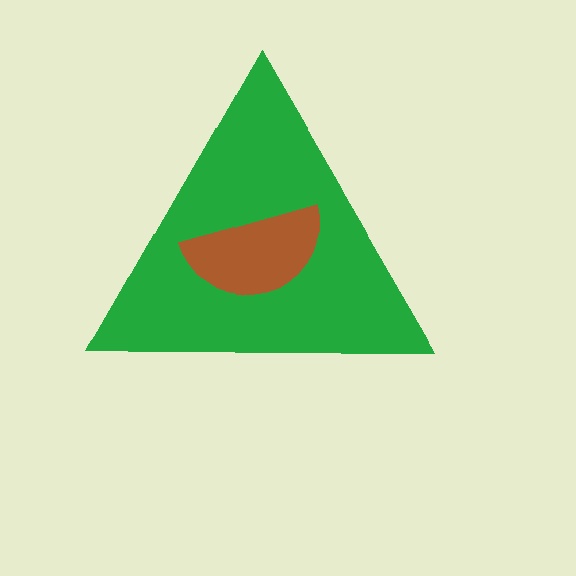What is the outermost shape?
The green triangle.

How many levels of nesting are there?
2.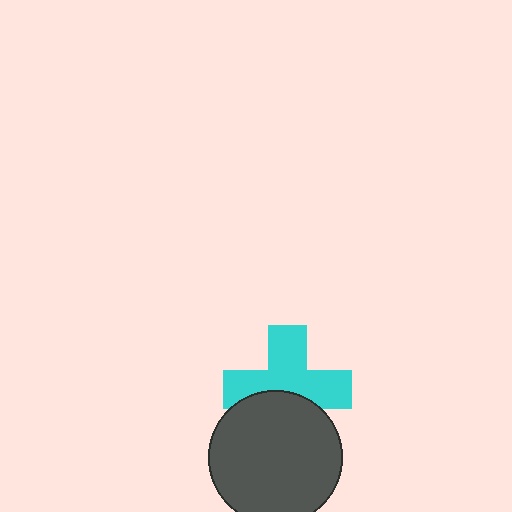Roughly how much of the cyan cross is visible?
Most of it is visible (roughly 65%).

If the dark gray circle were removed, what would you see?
You would see the complete cyan cross.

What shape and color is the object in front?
The object in front is a dark gray circle.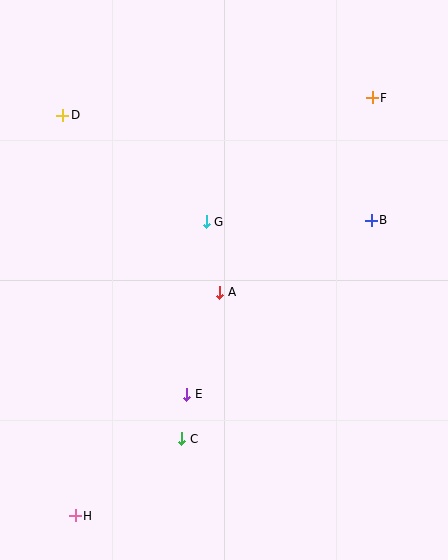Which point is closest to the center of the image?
Point A at (220, 292) is closest to the center.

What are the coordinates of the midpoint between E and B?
The midpoint between E and B is at (279, 307).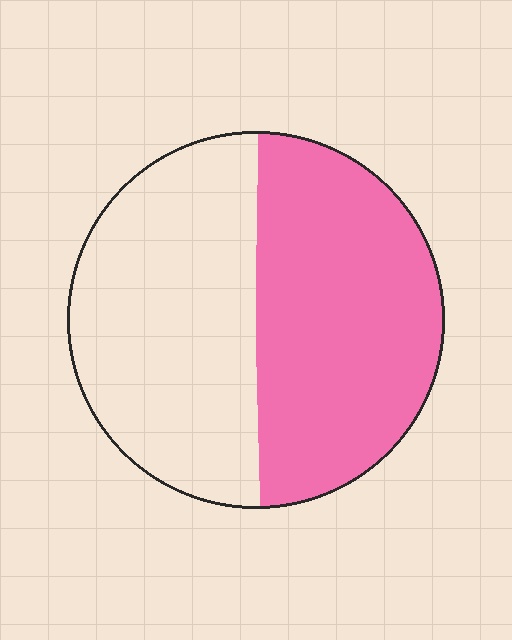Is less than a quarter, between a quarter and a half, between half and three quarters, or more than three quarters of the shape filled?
Between a quarter and a half.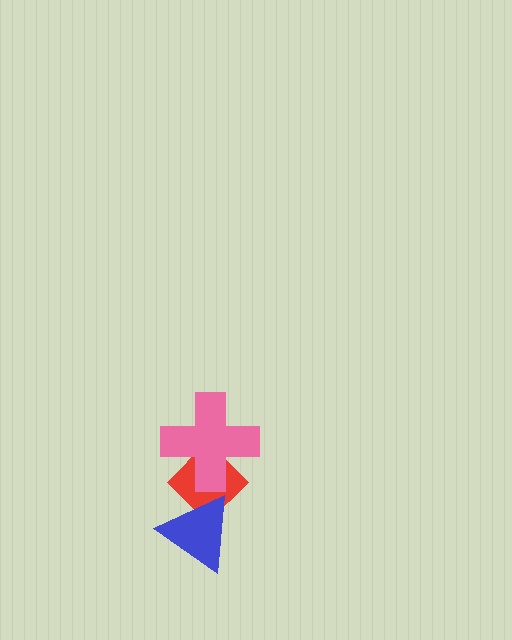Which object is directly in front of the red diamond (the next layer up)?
The pink cross is directly in front of the red diamond.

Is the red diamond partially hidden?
Yes, it is partially covered by another shape.